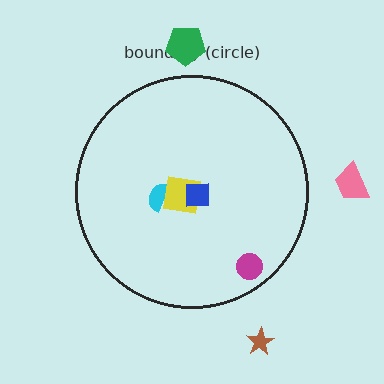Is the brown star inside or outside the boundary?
Outside.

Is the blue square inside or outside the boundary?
Inside.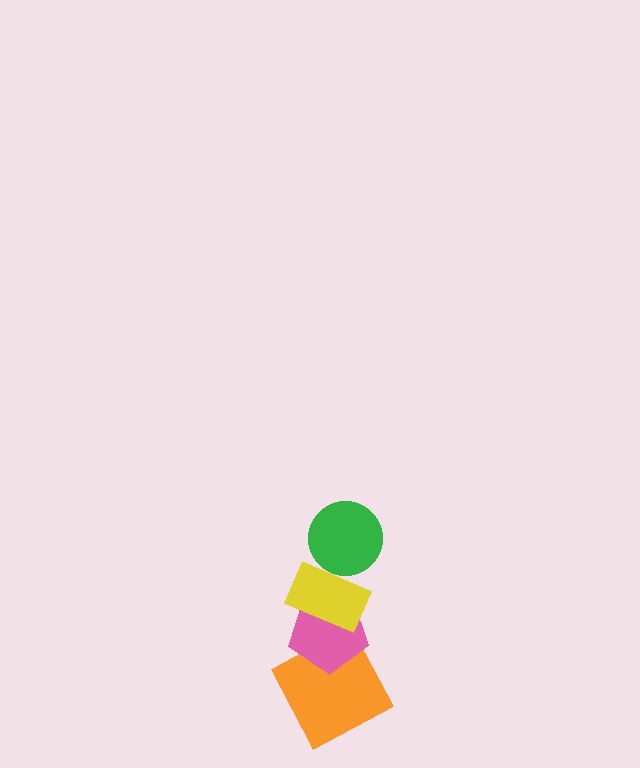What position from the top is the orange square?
The orange square is 4th from the top.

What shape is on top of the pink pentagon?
The yellow rectangle is on top of the pink pentagon.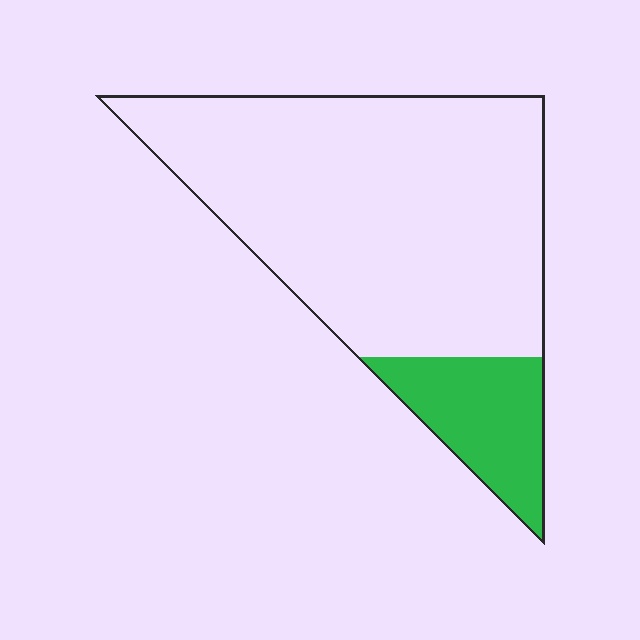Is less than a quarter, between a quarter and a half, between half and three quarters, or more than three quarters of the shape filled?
Less than a quarter.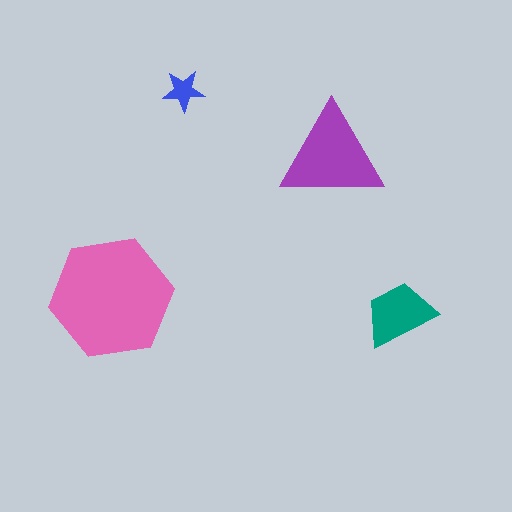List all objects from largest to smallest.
The pink hexagon, the purple triangle, the teal trapezoid, the blue star.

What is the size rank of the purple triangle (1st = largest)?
2nd.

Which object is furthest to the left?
The pink hexagon is leftmost.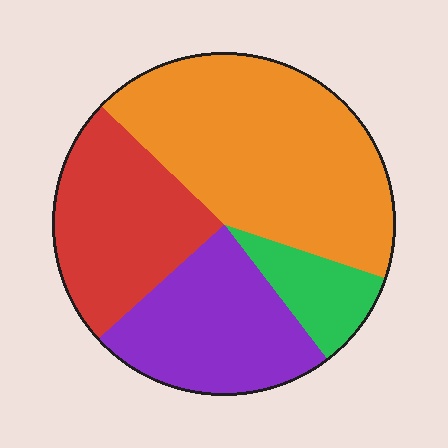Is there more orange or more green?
Orange.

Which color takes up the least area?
Green, at roughly 10%.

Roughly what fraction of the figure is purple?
Purple takes up about one quarter (1/4) of the figure.